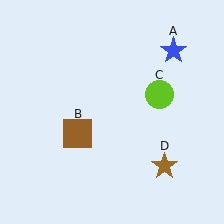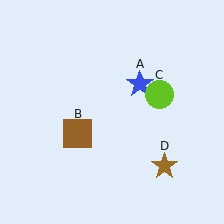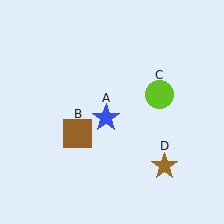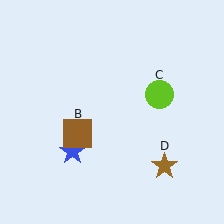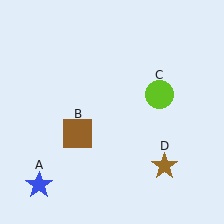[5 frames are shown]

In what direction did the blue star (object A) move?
The blue star (object A) moved down and to the left.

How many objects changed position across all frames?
1 object changed position: blue star (object A).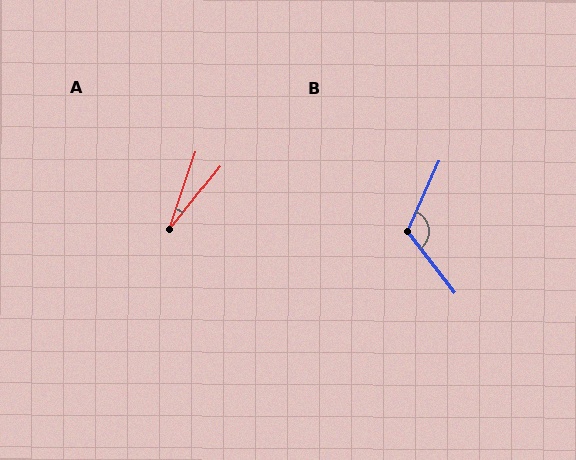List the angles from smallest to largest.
A (20°), B (118°).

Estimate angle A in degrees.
Approximately 20 degrees.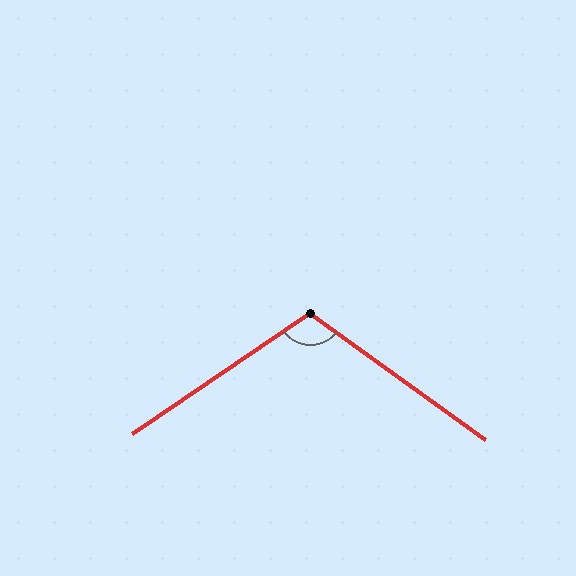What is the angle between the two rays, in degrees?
Approximately 110 degrees.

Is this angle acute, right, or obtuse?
It is obtuse.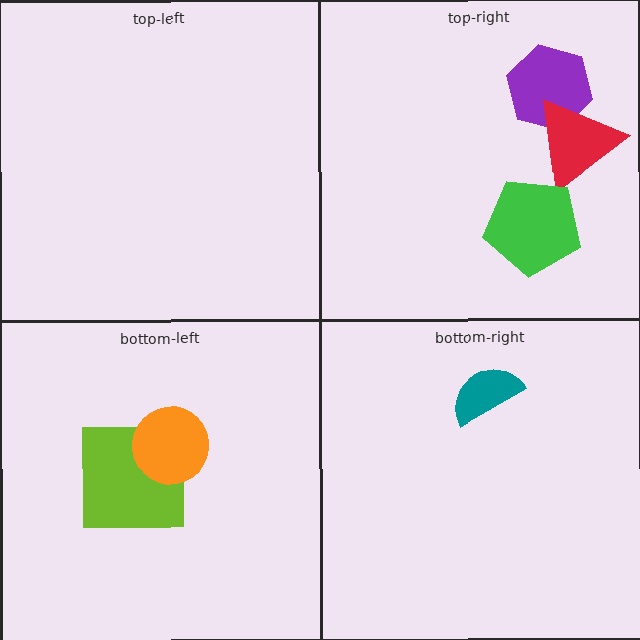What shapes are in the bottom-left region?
The lime square, the orange circle.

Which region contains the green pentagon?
The top-right region.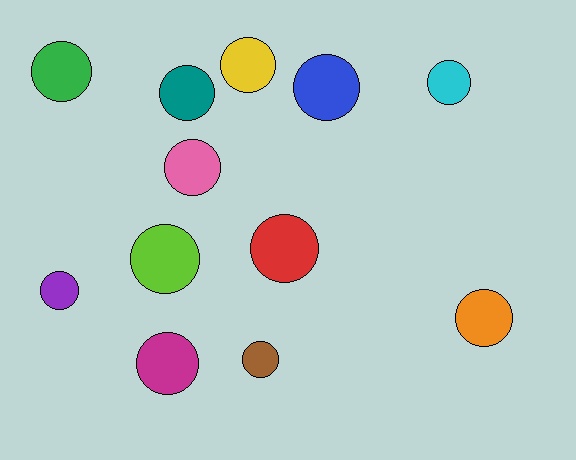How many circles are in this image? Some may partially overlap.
There are 12 circles.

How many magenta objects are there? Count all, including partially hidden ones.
There is 1 magenta object.